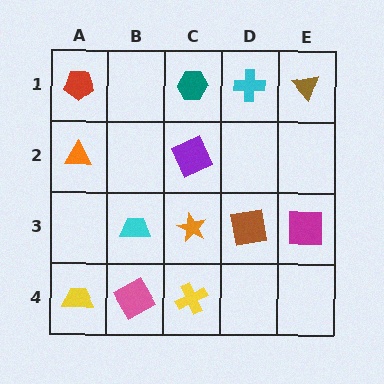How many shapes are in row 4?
3 shapes.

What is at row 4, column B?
A pink square.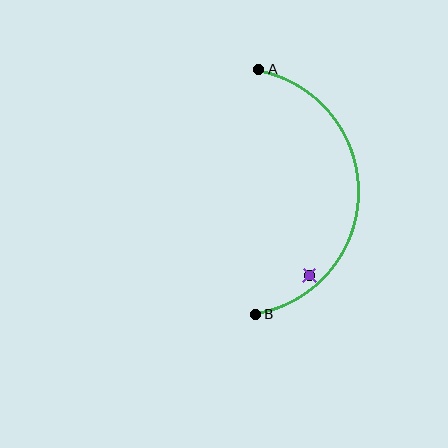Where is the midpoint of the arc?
The arc midpoint is the point on the curve farthest from the straight line joining A and B. It sits to the right of that line.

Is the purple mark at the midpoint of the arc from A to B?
No — the purple mark does not lie on the arc at all. It sits slightly inside the curve.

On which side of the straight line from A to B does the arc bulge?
The arc bulges to the right of the straight line connecting A and B.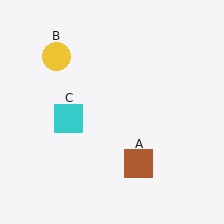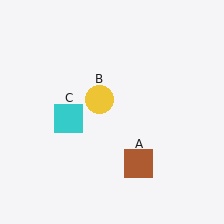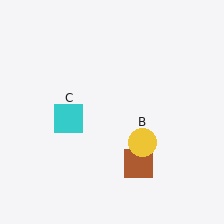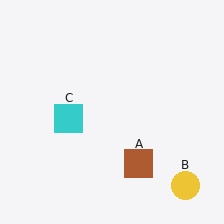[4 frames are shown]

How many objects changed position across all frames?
1 object changed position: yellow circle (object B).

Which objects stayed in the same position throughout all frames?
Brown square (object A) and cyan square (object C) remained stationary.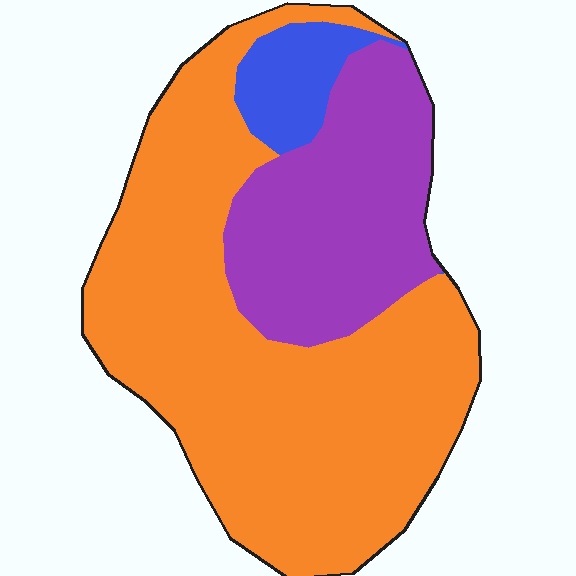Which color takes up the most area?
Orange, at roughly 65%.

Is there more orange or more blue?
Orange.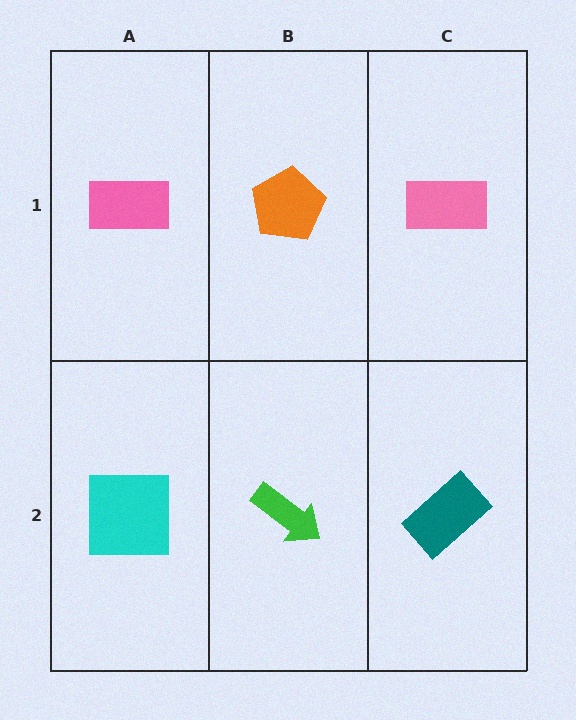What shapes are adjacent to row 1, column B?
A green arrow (row 2, column B), a pink rectangle (row 1, column A), a pink rectangle (row 1, column C).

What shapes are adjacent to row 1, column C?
A teal rectangle (row 2, column C), an orange pentagon (row 1, column B).